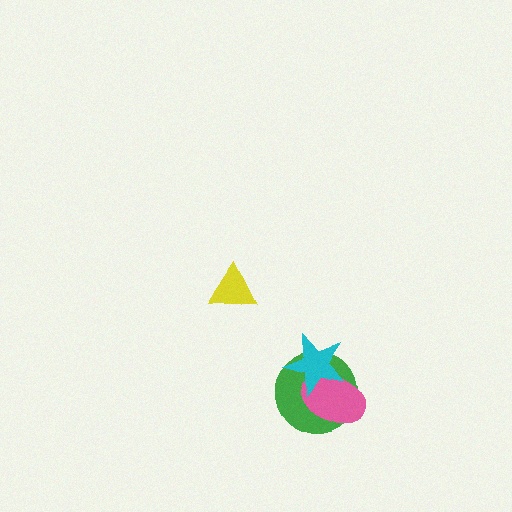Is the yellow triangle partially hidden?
No, no other shape covers it.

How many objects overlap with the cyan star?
2 objects overlap with the cyan star.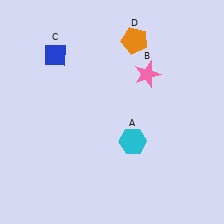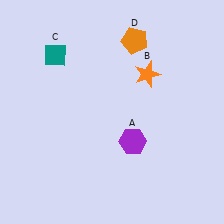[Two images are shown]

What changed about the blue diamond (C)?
In Image 1, C is blue. In Image 2, it changed to teal.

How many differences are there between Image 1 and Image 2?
There are 3 differences between the two images.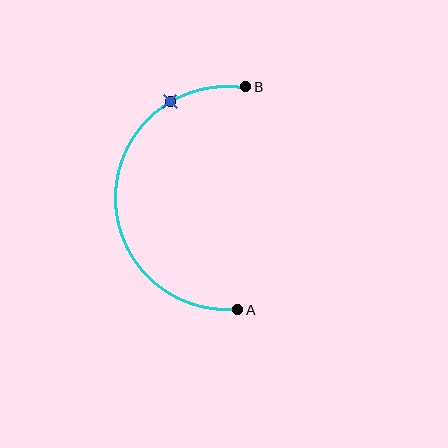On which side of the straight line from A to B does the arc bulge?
The arc bulges to the left of the straight line connecting A and B.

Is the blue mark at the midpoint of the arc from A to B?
No. The blue mark lies on the arc but is closer to endpoint B. The arc midpoint would be at the point on the curve equidistant along the arc from both A and B.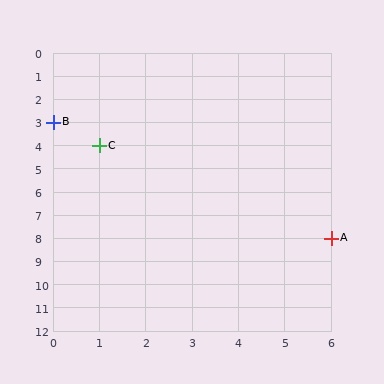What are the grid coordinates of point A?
Point A is at grid coordinates (6, 8).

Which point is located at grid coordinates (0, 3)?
Point B is at (0, 3).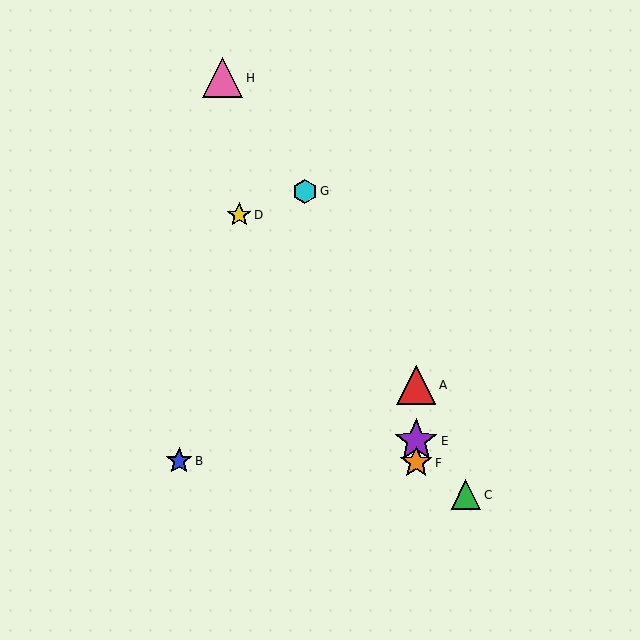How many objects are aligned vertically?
3 objects (A, E, F) are aligned vertically.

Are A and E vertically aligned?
Yes, both are at x≈416.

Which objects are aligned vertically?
Objects A, E, F are aligned vertically.